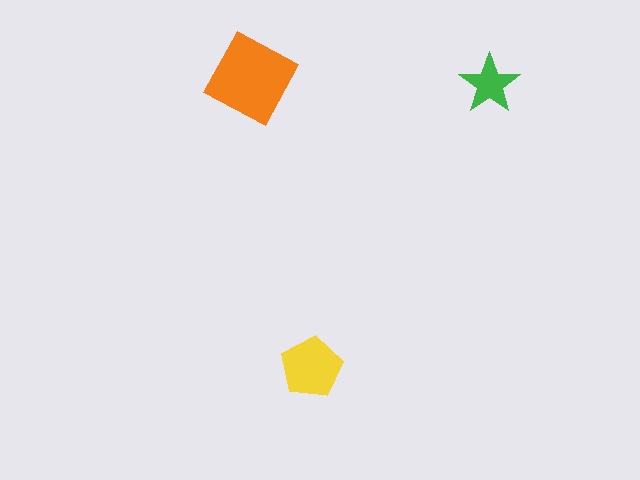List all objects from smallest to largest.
The green star, the yellow pentagon, the orange diamond.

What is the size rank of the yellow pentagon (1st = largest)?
2nd.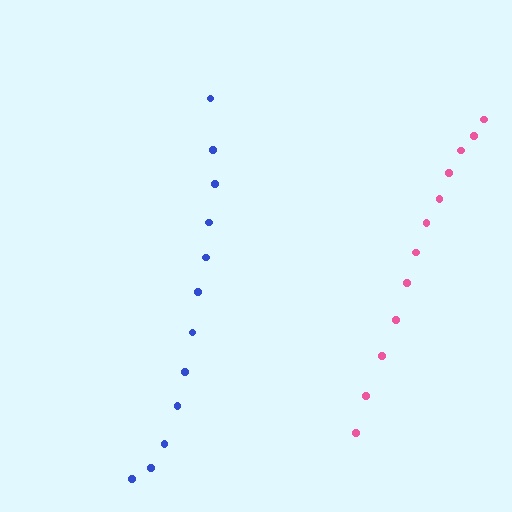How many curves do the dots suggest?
There are 2 distinct paths.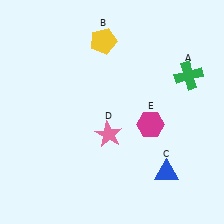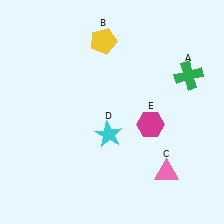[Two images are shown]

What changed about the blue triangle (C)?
In Image 1, C is blue. In Image 2, it changed to pink.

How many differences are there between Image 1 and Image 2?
There are 2 differences between the two images.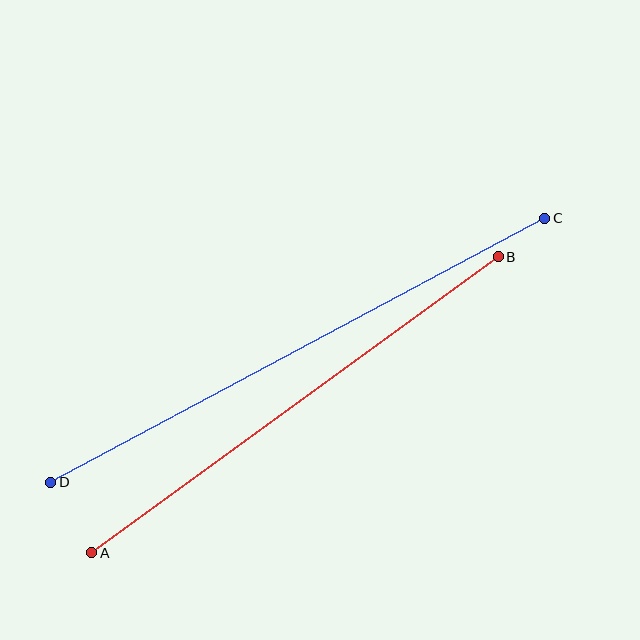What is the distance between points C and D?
The distance is approximately 560 pixels.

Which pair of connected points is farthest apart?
Points C and D are farthest apart.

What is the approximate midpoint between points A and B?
The midpoint is at approximately (295, 405) pixels.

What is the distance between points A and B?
The distance is approximately 503 pixels.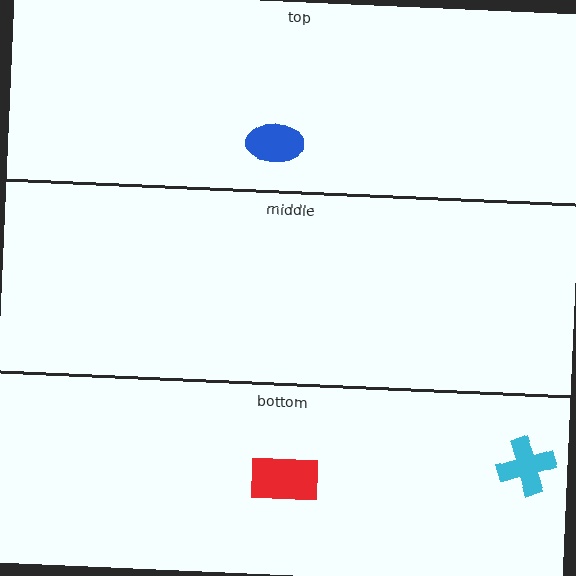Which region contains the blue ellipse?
The top region.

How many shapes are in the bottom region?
2.